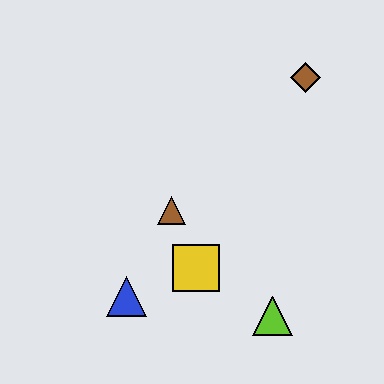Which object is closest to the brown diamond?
The brown triangle is closest to the brown diamond.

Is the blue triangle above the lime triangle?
Yes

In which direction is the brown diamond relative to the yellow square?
The brown diamond is above the yellow square.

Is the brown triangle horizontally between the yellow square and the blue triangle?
Yes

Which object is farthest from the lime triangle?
The brown diamond is farthest from the lime triangle.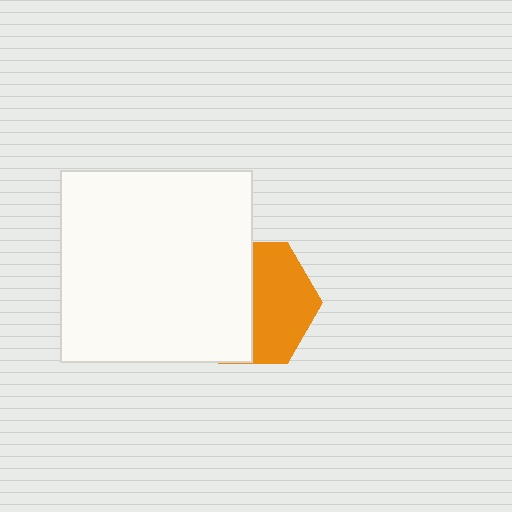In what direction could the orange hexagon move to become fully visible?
The orange hexagon could move right. That would shift it out from behind the white square entirely.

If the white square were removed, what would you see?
You would see the complete orange hexagon.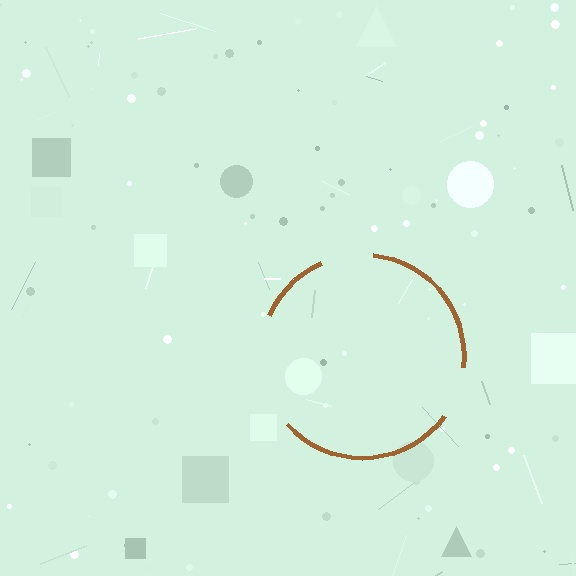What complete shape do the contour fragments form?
The contour fragments form a circle.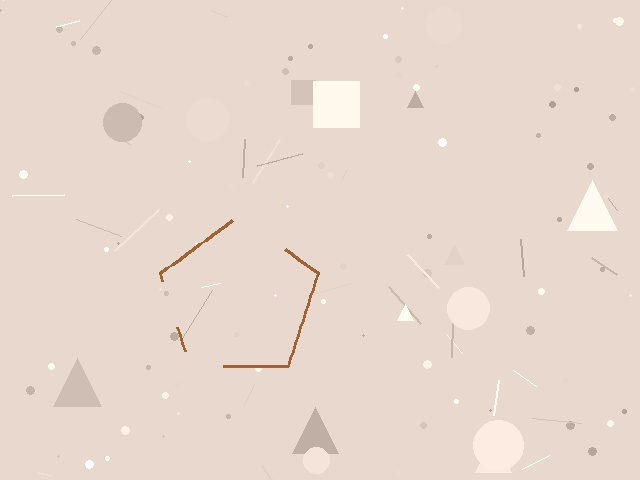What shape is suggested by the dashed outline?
The dashed outline suggests a pentagon.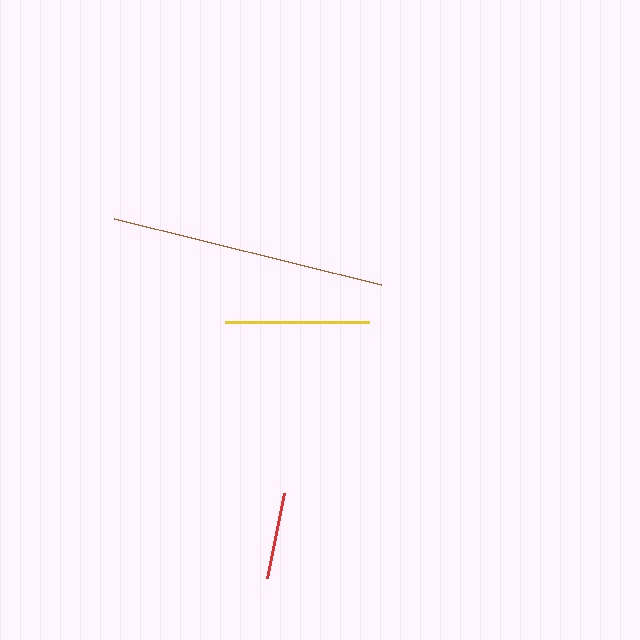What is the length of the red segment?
The red segment is approximately 86 pixels long.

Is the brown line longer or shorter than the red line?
The brown line is longer than the red line.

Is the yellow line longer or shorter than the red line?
The yellow line is longer than the red line.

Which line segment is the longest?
The brown line is the longest at approximately 275 pixels.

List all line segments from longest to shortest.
From longest to shortest: brown, yellow, red.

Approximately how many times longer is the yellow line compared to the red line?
The yellow line is approximately 1.7 times the length of the red line.